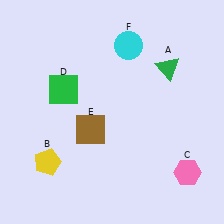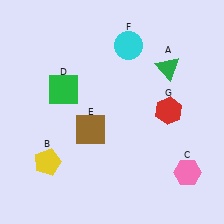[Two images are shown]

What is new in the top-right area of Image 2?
A red hexagon (G) was added in the top-right area of Image 2.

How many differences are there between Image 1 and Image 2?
There is 1 difference between the two images.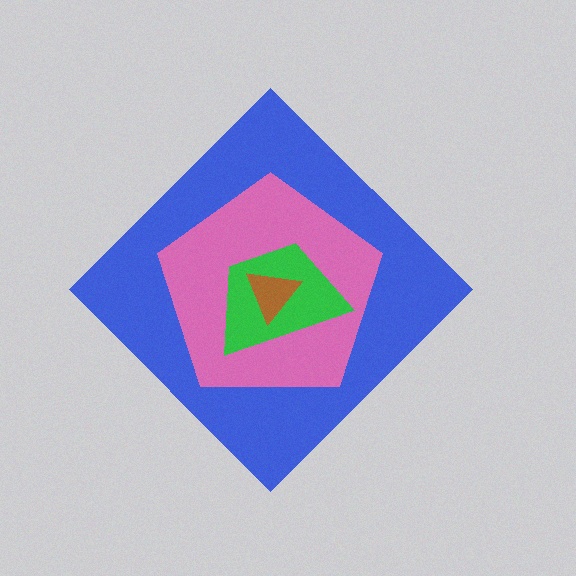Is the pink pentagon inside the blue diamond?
Yes.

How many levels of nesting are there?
4.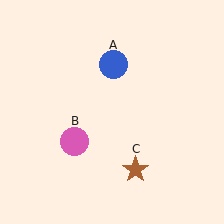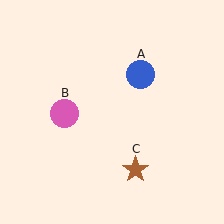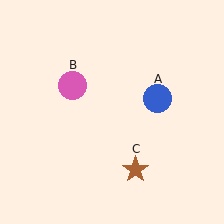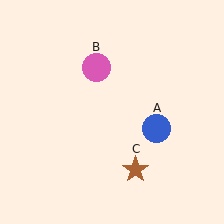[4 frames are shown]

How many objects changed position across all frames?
2 objects changed position: blue circle (object A), pink circle (object B).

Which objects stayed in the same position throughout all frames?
Brown star (object C) remained stationary.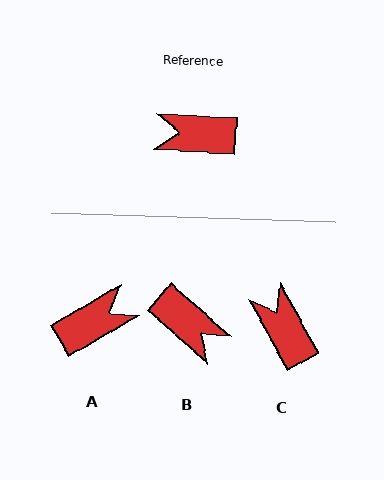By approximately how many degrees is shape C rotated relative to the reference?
Approximately 58 degrees clockwise.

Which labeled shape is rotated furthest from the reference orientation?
A, about 146 degrees away.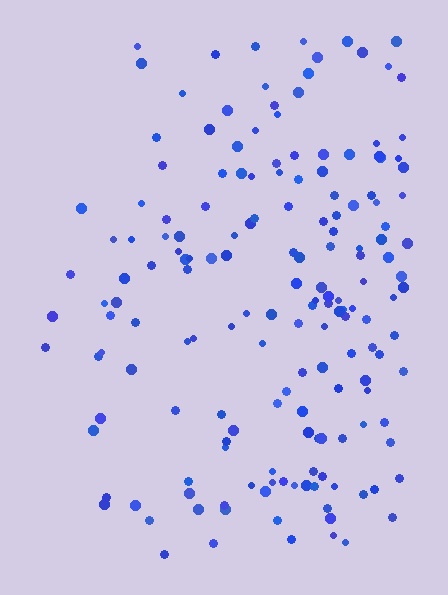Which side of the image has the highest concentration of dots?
The right.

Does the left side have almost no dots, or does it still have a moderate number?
Still a moderate number, just noticeably fewer than the right.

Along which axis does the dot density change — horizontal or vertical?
Horizontal.